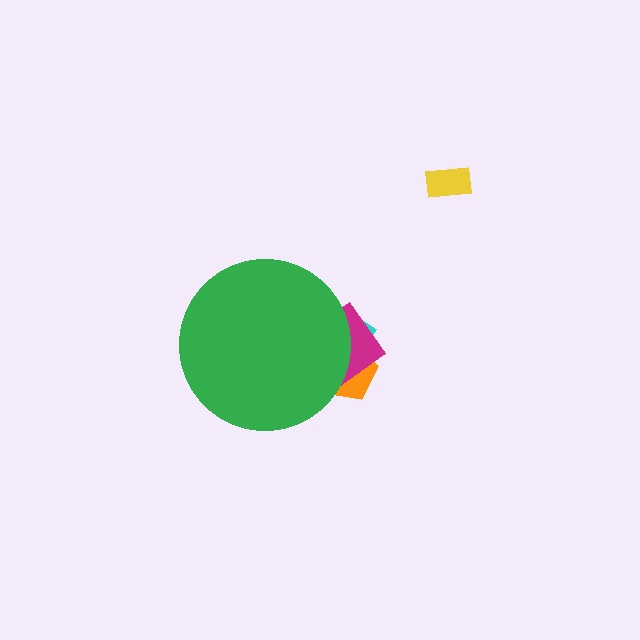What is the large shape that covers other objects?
A green circle.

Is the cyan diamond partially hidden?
Yes, the cyan diamond is partially hidden behind the green circle.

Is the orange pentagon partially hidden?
Yes, the orange pentagon is partially hidden behind the green circle.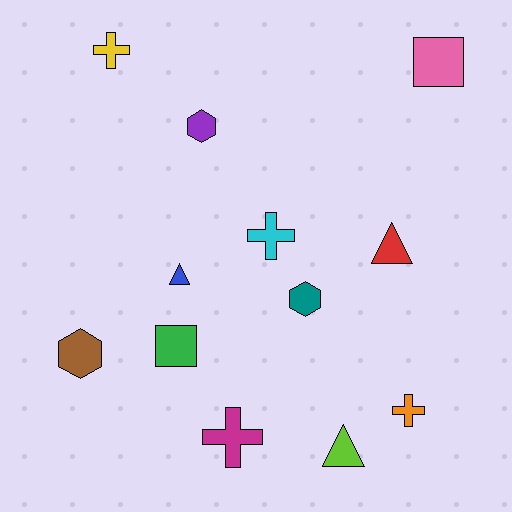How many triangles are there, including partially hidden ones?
There are 3 triangles.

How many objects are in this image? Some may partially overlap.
There are 12 objects.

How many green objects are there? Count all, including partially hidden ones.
There is 1 green object.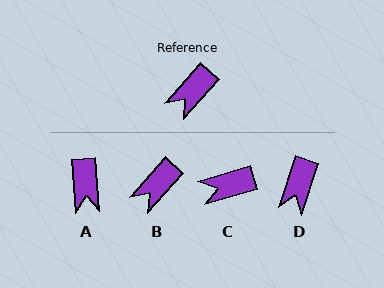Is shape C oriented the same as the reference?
No, it is off by about 32 degrees.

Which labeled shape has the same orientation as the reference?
B.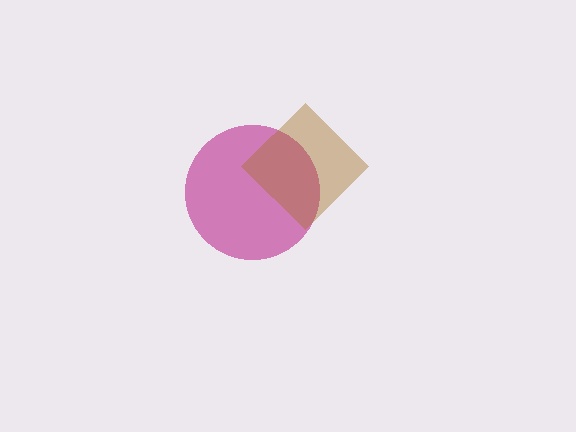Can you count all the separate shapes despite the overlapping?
Yes, there are 2 separate shapes.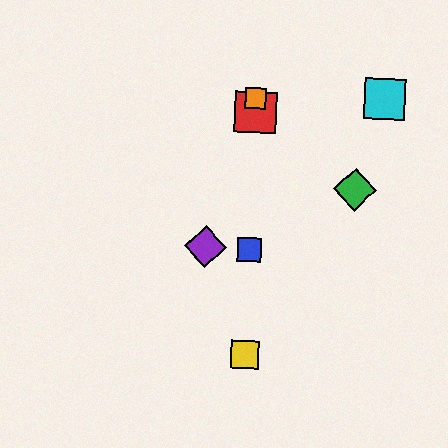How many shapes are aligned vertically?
4 shapes (the red square, the blue square, the yellow square, the orange square) are aligned vertically.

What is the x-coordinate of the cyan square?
The cyan square is at x≈385.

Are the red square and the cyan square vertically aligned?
No, the red square is at x≈255 and the cyan square is at x≈385.